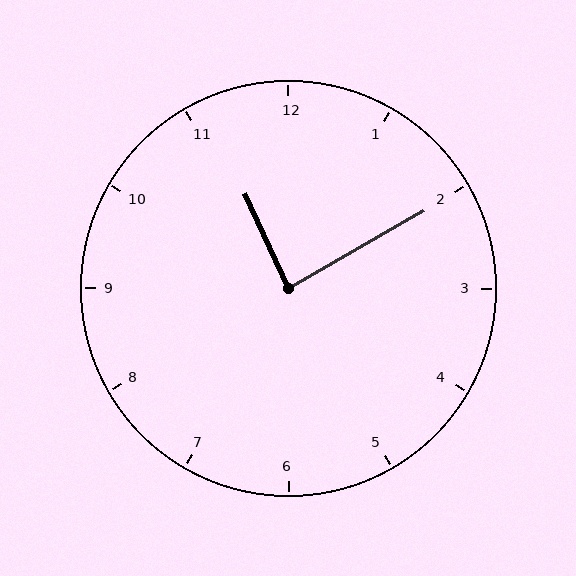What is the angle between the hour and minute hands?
Approximately 85 degrees.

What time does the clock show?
11:10.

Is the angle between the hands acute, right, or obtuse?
It is right.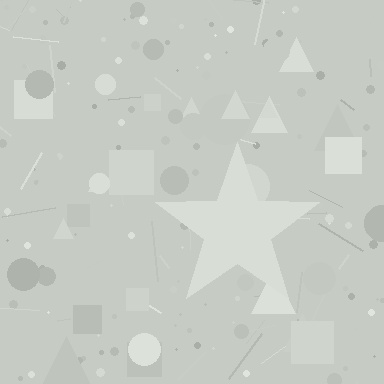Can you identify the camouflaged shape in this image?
The camouflaged shape is a star.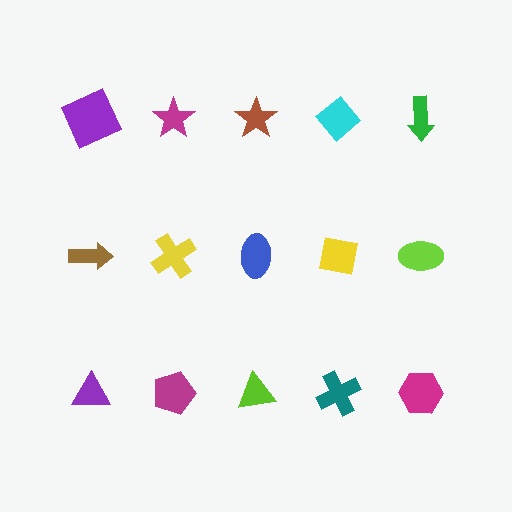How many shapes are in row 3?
5 shapes.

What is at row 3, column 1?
A purple triangle.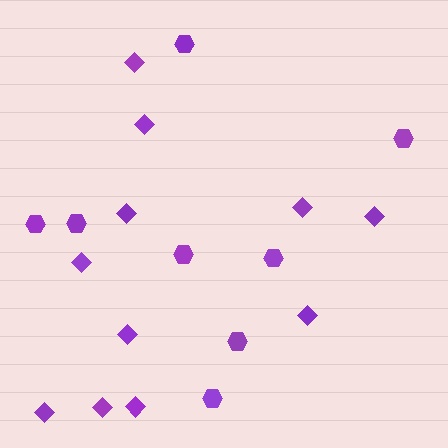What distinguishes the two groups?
There are 2 groups: one group of diamonds (11) and one group of hexagons (8).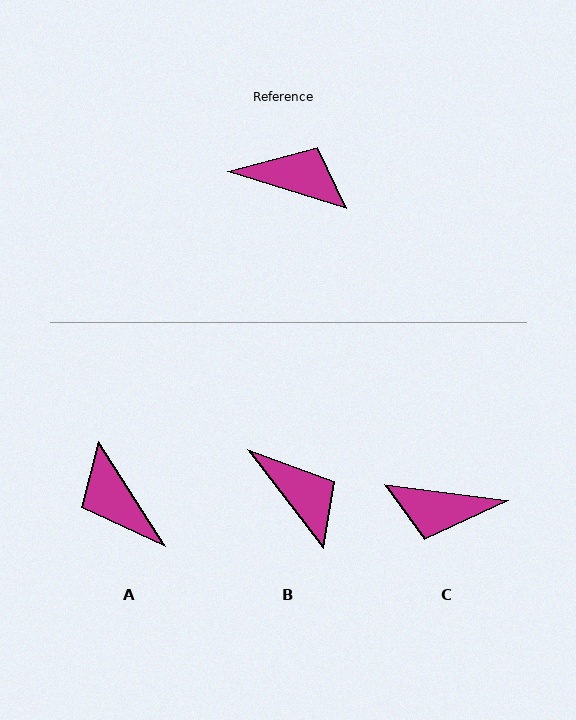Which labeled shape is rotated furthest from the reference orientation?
C, about 170 degrees away.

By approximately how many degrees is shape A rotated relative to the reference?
Approximately 140 degrees counter-clockwise.